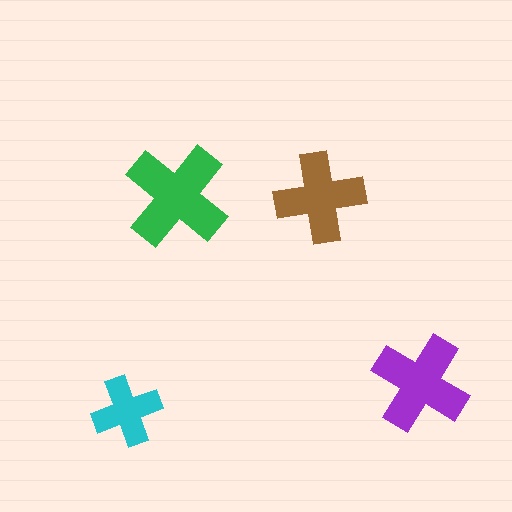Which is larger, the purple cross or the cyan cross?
The purple one.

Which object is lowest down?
The cyan cross is bottommost.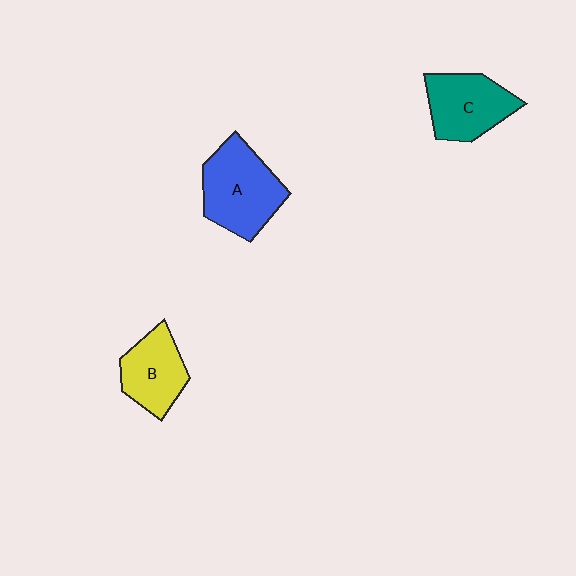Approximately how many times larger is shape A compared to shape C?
Approximately 1.2 times.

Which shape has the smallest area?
Shape B (yellow).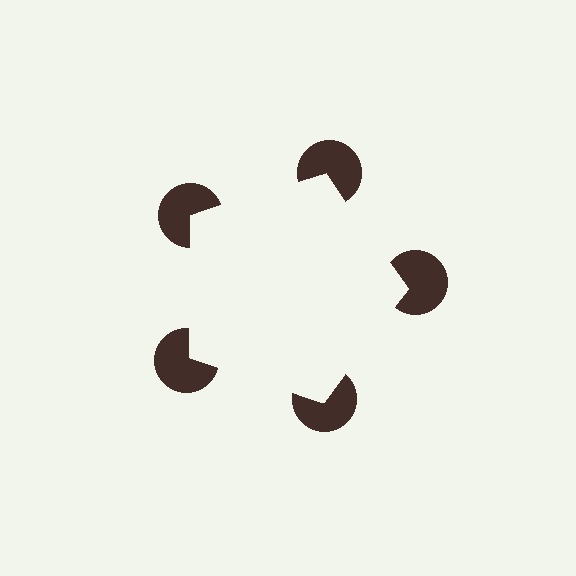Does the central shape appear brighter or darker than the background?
It typically appears slightly brighter than the background, even though no actual brightness change is drawn.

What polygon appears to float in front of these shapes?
An illusory pentagon — its edges are inferred from the aligned wedge cuts in the pac-man discs, not physically drawn.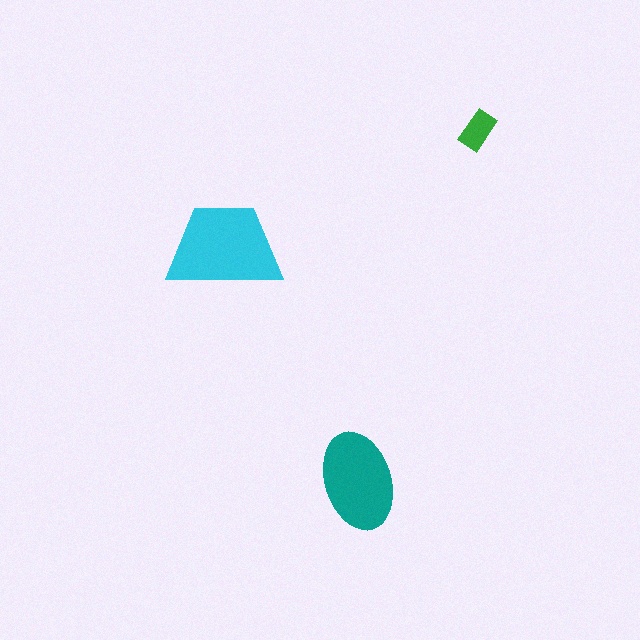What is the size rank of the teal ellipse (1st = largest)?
2nd.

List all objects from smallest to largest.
The green rectangle, the teal ellipse, the cyan trapezoid.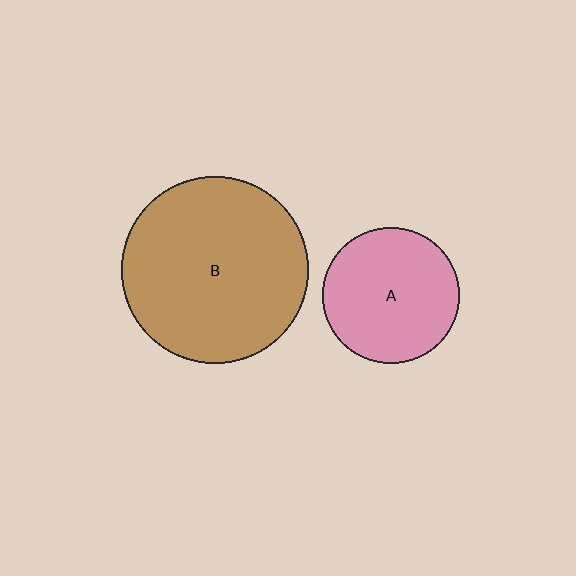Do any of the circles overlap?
No, none of the circles overlap.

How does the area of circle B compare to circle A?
Approximately 1.9 times.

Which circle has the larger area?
Circle B (brown).